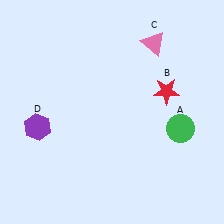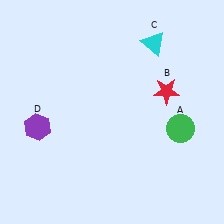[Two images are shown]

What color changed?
The triangle (C) changed from pink in Image 1 to cyan in Image 2.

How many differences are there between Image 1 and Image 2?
There is 1 difference between the two images.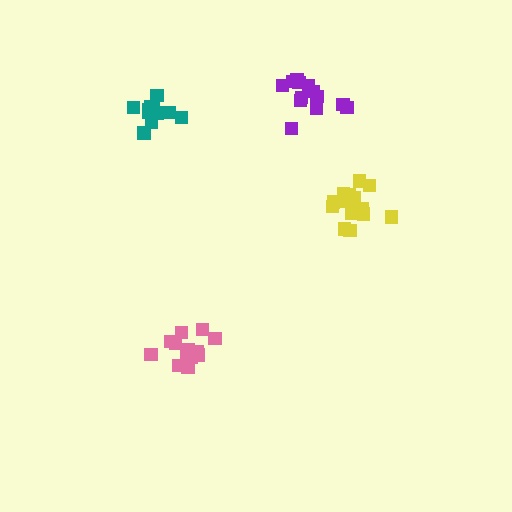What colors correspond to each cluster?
The clusters are colored: pink, yellow, purple, teal.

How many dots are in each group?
Group 1: 14 dots, Group 2: 16 dots, Group 3: 14 dots, Group 4: 13 dots (57 total).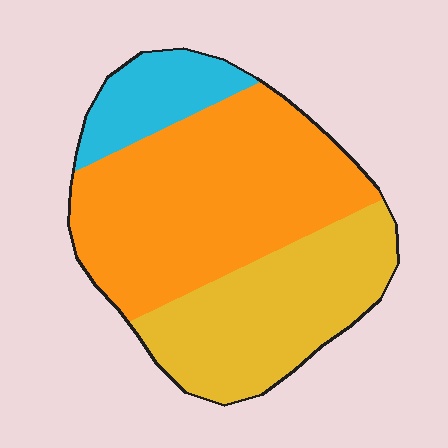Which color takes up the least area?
Cyan, at roughly 15%.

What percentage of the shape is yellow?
Yellow covers 34% of the shape.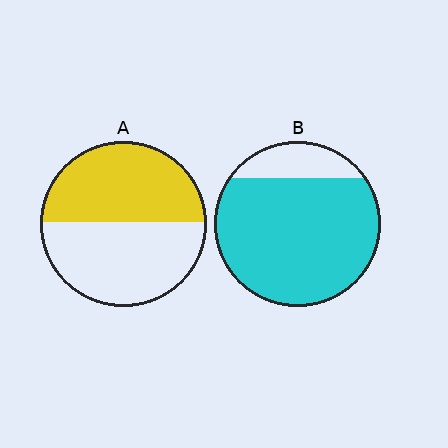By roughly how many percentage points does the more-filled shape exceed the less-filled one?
By roughly 35 percentage points (B over A).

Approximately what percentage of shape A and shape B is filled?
A is approximately 50% and B is approximately 85%.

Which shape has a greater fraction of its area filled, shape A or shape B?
Shape B.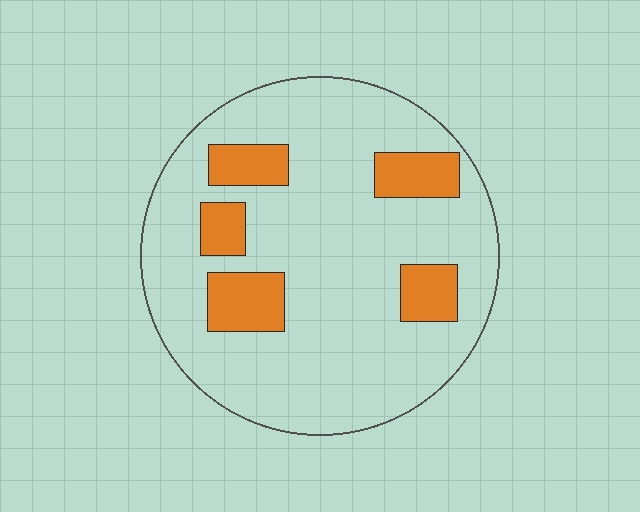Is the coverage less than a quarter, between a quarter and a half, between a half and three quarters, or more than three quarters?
Less than a quarter.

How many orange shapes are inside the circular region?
5.